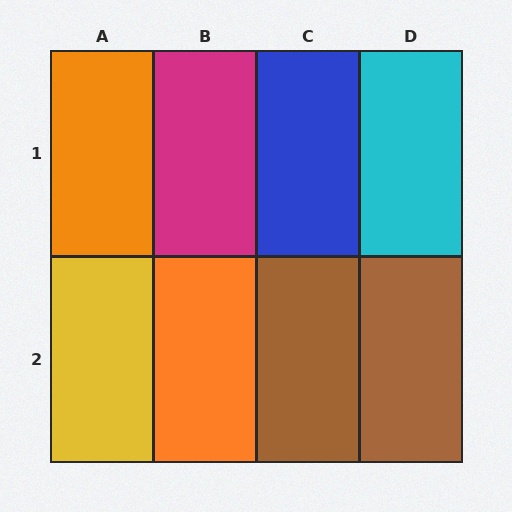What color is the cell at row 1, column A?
Orange.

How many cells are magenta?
1 cell is magenta.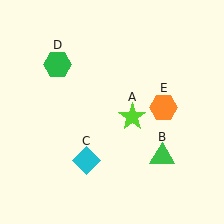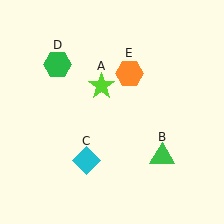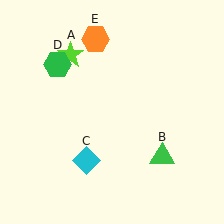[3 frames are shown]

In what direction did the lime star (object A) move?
The lime star (object A) moved up and to the left.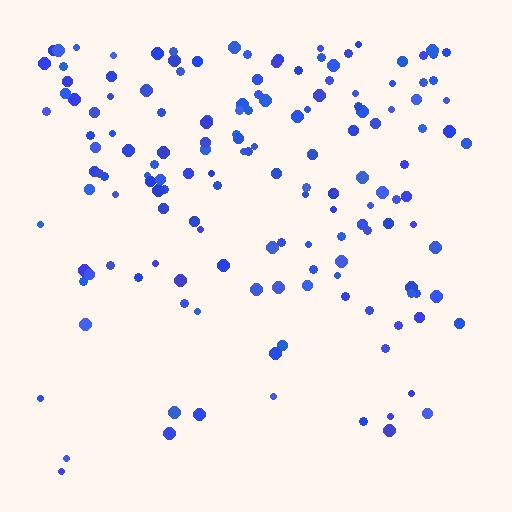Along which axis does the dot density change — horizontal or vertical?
Vertical.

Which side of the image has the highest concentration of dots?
The top.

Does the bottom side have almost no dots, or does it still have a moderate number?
Still a moderate number, just noticeably fewer than the top.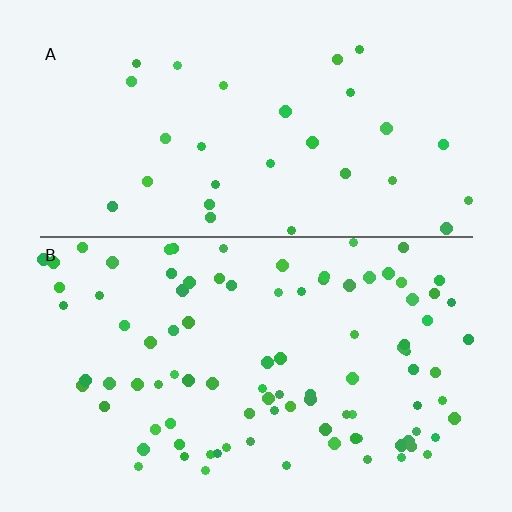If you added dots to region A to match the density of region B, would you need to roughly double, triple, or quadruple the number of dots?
Approximately triple.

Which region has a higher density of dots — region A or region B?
B (the bottom).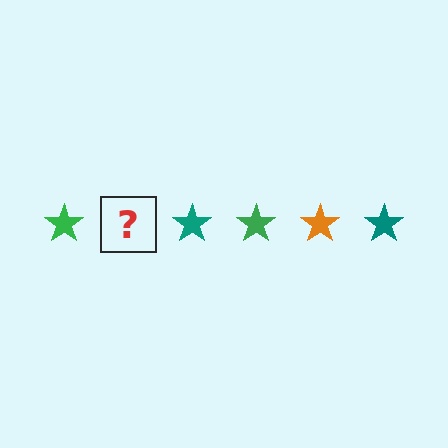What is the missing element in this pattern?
The missing element is an orange star.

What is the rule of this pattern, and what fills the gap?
The rule is that the pattern cycles through green, orange, teal stars. The gap should be filled with an orange star.